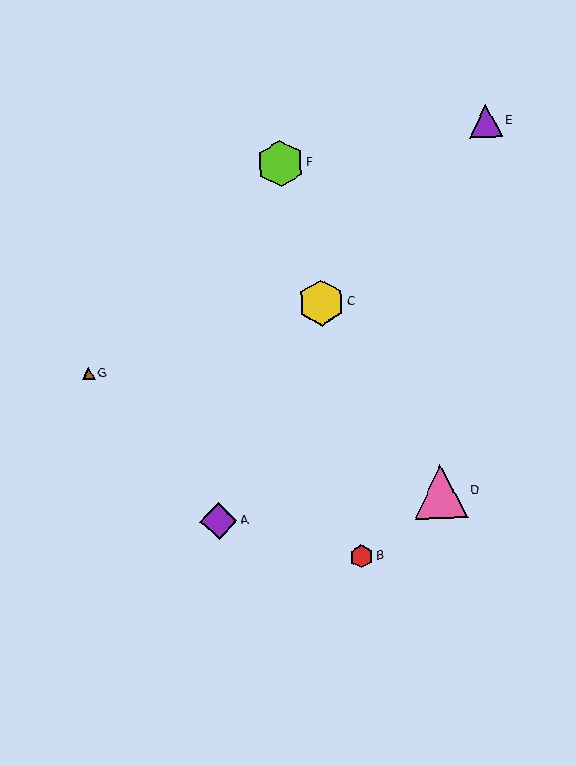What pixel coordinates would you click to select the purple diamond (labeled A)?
Click at (219, 521) to select the purple diamond A.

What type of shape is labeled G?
Shape G is a brown triangle.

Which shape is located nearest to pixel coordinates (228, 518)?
The purple diamond (labeled A) at (219, 521) is nearest to that location.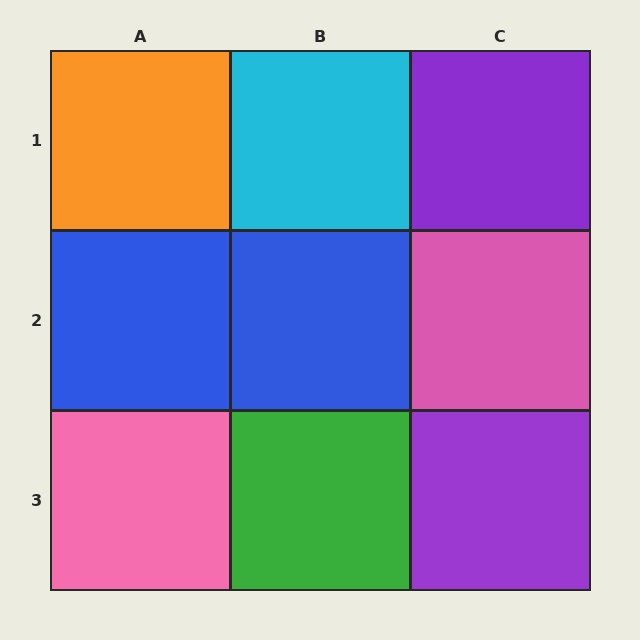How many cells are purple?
2 cells are purple.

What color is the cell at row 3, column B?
Green.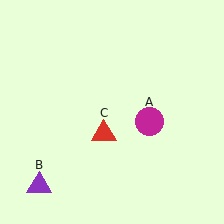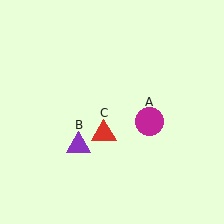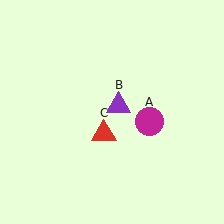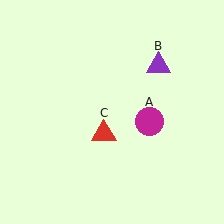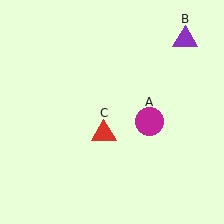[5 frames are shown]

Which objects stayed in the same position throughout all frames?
Magenta circle (object A) and red triangle (object C) remained stationary.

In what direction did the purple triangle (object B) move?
The purple triangle (object B) moved up and to the right.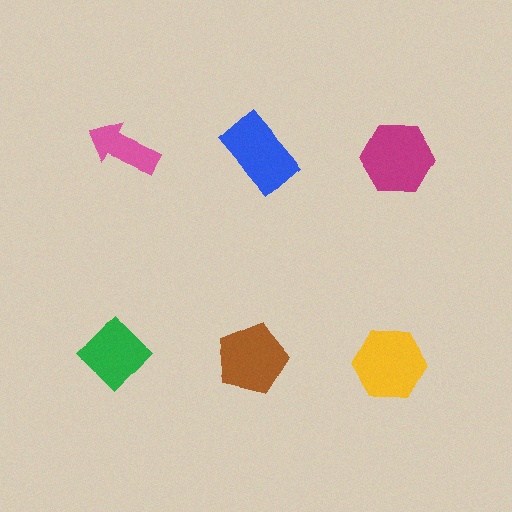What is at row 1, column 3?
A magenta hexagon.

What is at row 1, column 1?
A pink arrow.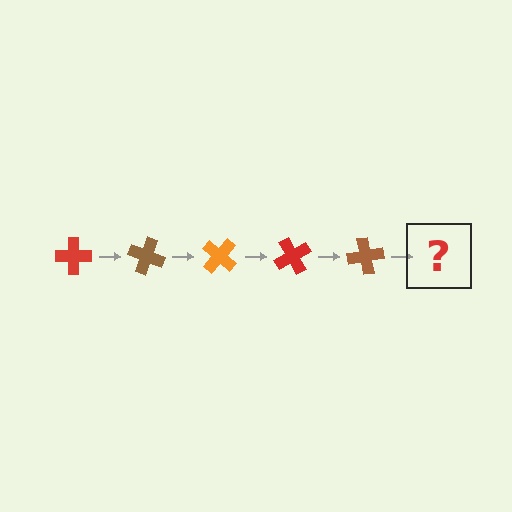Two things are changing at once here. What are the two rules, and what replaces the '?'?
The two rules are that it rotates 20 degrees each step and the color cycles through red, brown, and orange. The '?' should be an orange cross, rotated 100 degrees from the start.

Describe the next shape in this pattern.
It should be an orange cross, rotated 100 degrees from the start.